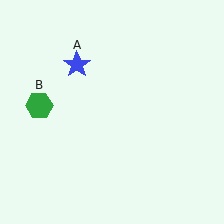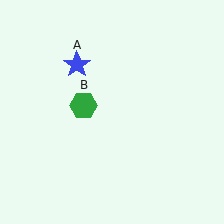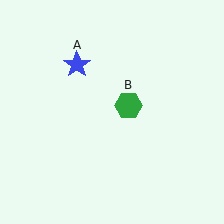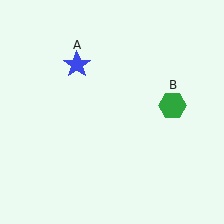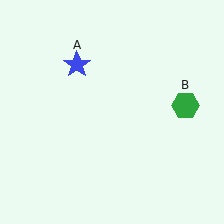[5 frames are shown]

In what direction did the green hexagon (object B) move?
The green hexagon (object B) moved right.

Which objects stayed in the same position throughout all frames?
Blue star (object A) remained stationary.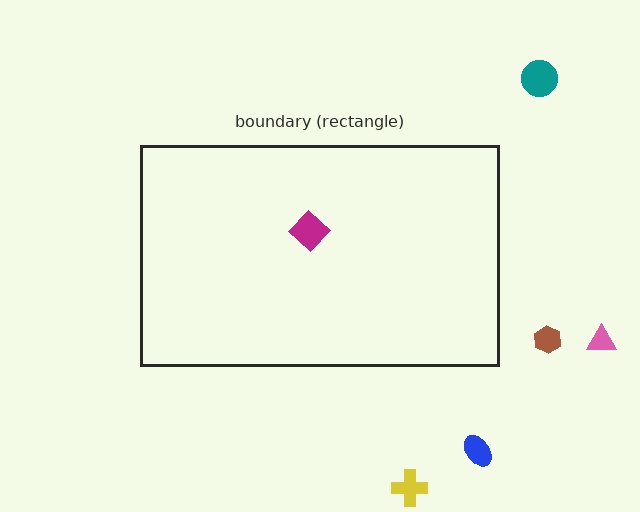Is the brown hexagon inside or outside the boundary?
Outside.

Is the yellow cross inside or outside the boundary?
Outside.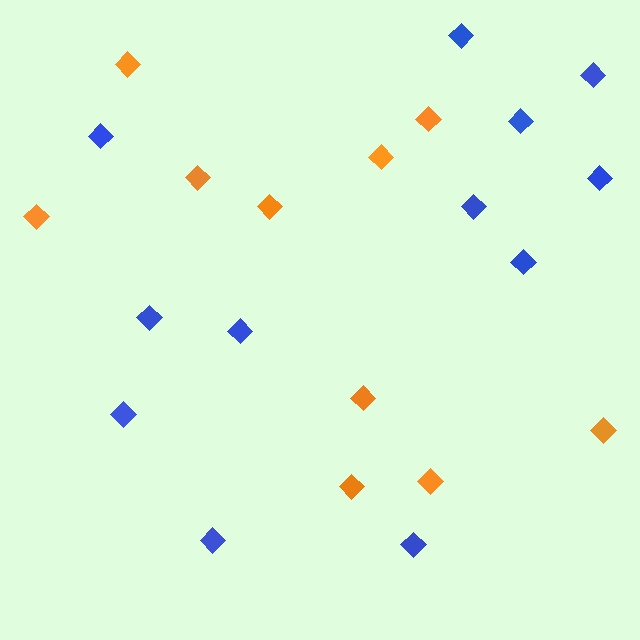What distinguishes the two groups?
There are 2 groups: one group of orange diamonds (10) and one group of blue diamonds (12).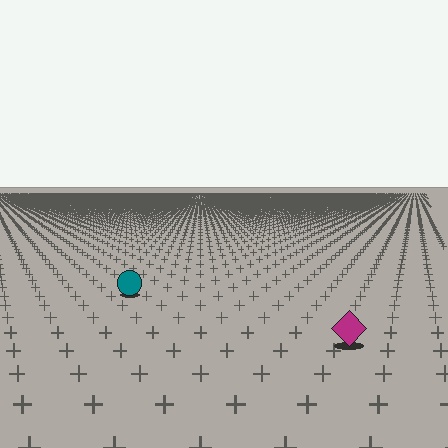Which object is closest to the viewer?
The magenta diamond is closest. The texture marks near it are larger and more spread out.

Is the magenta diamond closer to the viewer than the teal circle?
Yes. The magenta diamond is closer — you can tell from the texture gradient: the ground texture is coarser near it.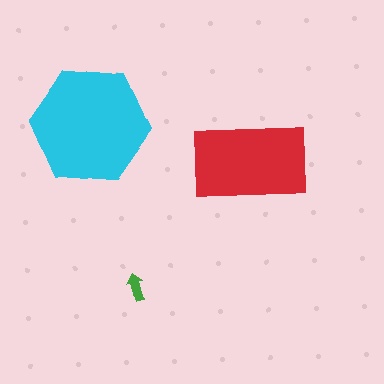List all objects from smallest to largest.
The green arrow, the red rectangle, the cyan hexagon.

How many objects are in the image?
There are 3 objects in the image.